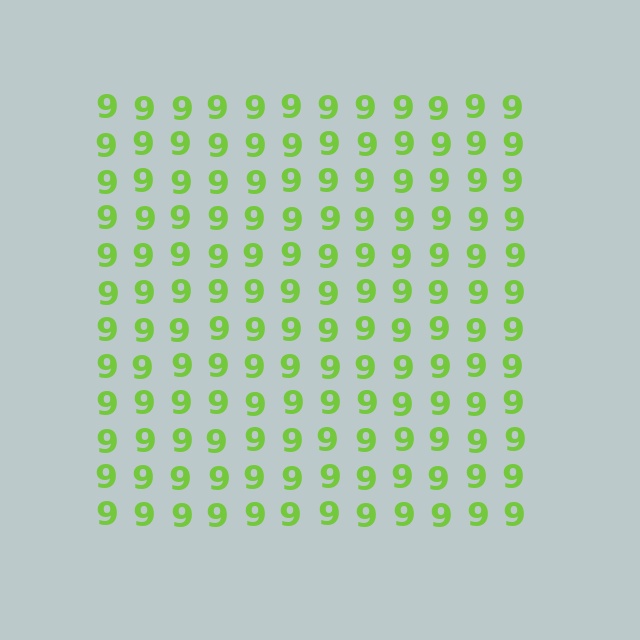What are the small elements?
The small elements are digit 9's.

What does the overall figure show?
The overall figure shows a square.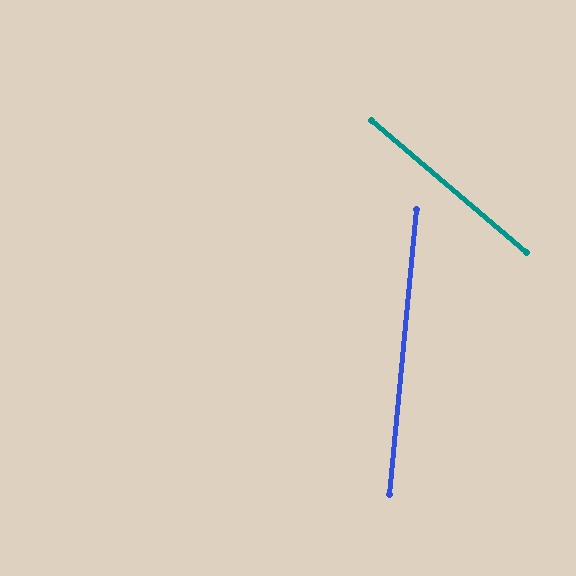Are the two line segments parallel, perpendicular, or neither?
Neither parallel nor perpendicular — they differ by about 55°.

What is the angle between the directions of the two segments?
Approximately 55 degrees.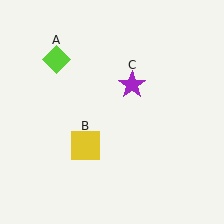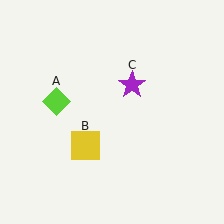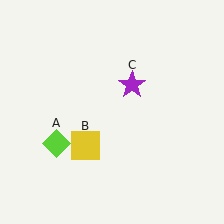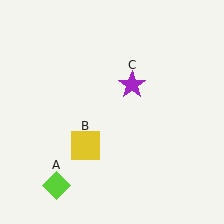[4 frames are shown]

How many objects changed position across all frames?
1 object changed position: lime diamond (object A).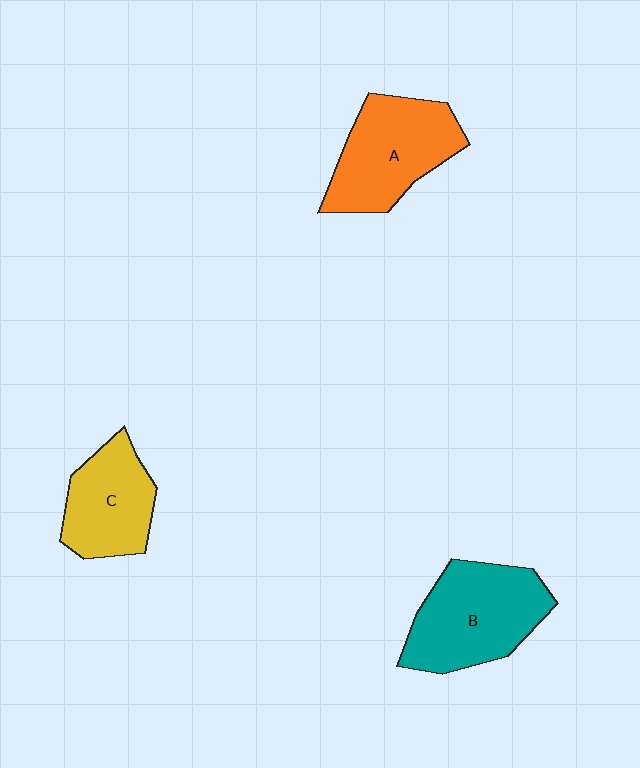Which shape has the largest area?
Shape B (teal).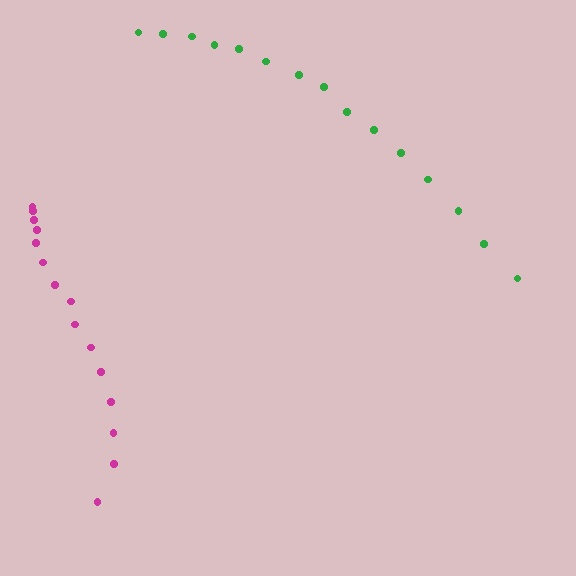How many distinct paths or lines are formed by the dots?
There are 2 distinct paths.